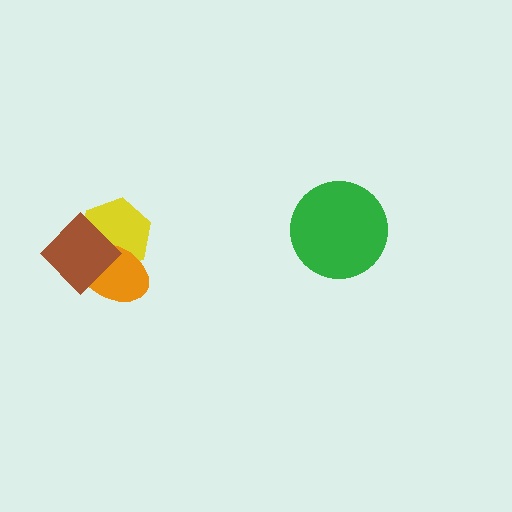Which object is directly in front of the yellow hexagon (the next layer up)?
The orange ellipse is directly in front of the yellow hexagon.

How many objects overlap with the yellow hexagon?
2 objects overlap with the yellow hexagon.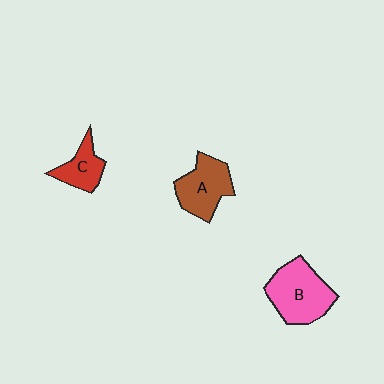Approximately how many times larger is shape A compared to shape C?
Approximately 1.5 times.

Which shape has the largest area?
Shape B (pink).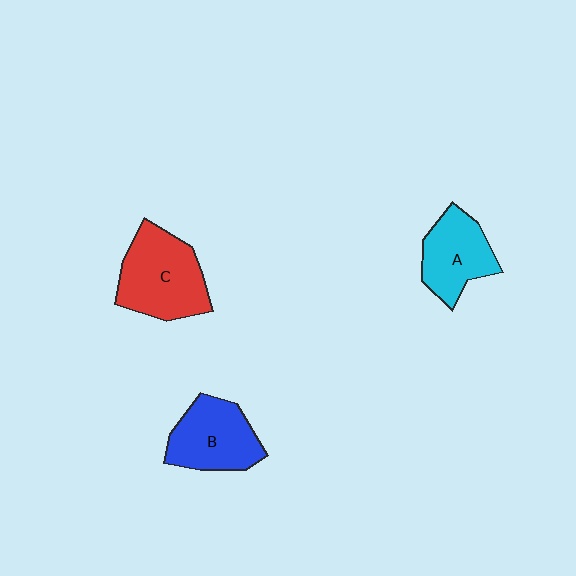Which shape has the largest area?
Shape C (red).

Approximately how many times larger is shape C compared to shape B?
Approximately 1.2 times.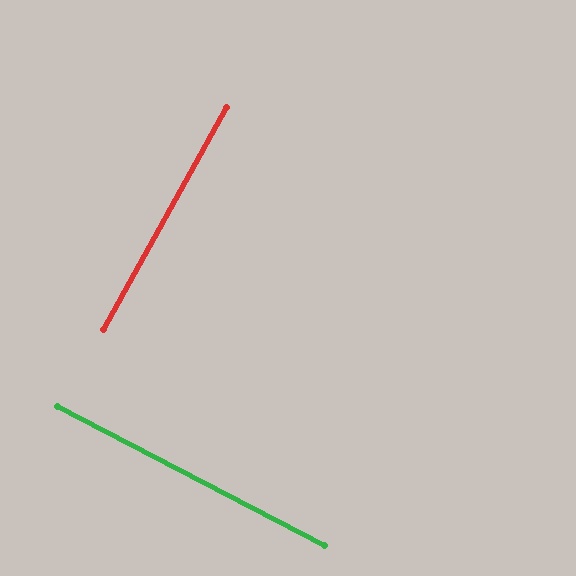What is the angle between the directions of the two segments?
Approximately 89 degrees.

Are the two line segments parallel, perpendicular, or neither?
Perpendicular — they meet at approximately 89°.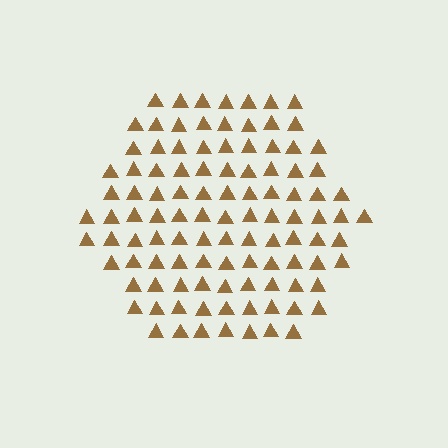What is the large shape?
The large shape is a hexagon.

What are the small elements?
The small elements are triangles.